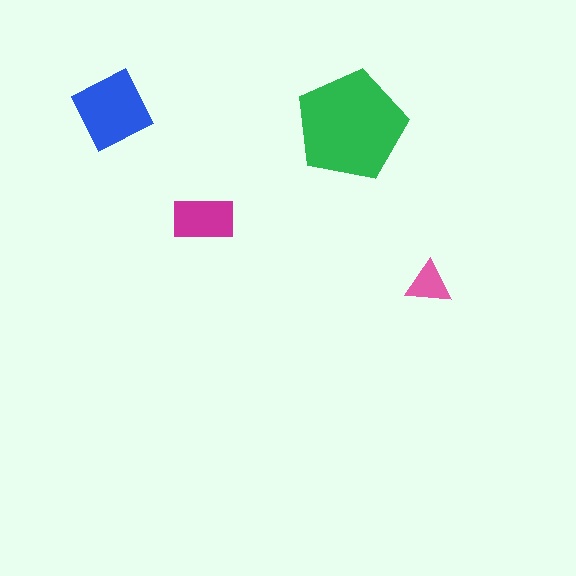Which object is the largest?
The green pentagon.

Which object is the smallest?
The pink triangle.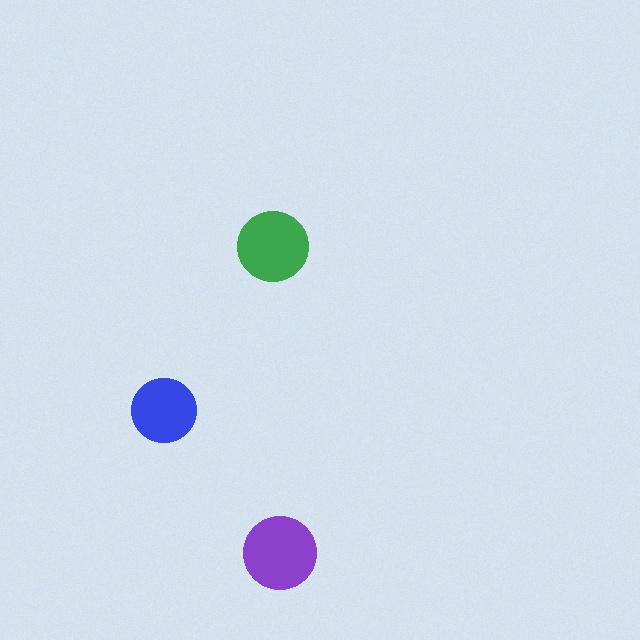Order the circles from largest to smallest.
the purple one, the green one, the blue one.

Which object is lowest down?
The purple circle is bottommost.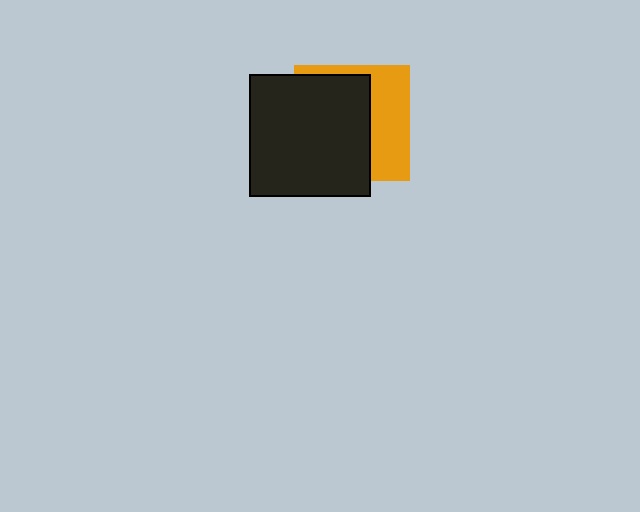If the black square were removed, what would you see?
You would see the complete orange square.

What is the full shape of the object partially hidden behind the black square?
The partially hidden object is an orange square.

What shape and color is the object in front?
The object in front is a black square.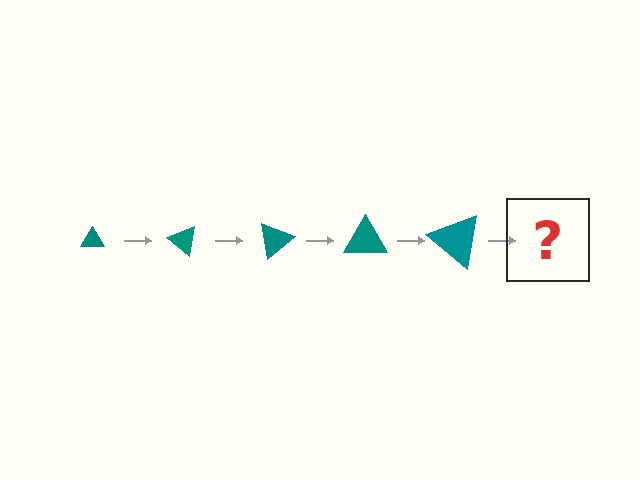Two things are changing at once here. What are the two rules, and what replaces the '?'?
The two rules are that the triangle grows larger each step and it rotates 40 degrees each step. The '?' should be a triangle, larger than the previous one and rotated 200 degrees from the start.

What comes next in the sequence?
The next element should be a triangle, larger than the previous one and rotated 200 degrees from the start.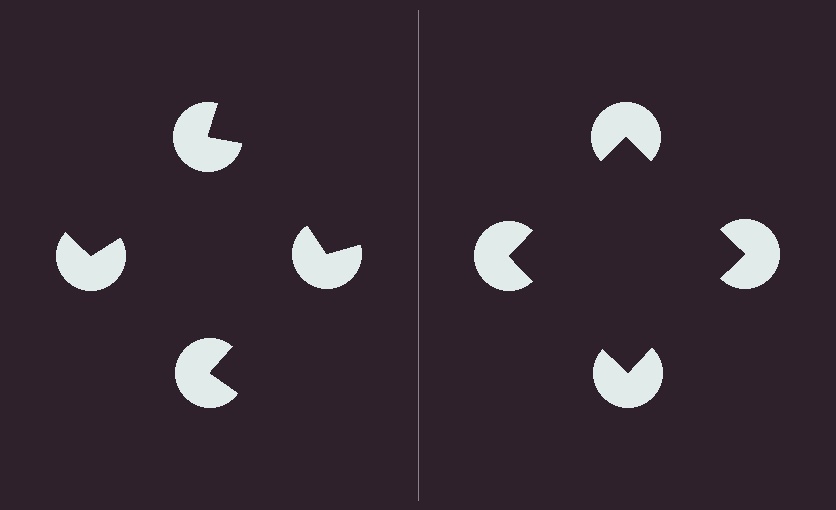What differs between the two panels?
The pac-man discs are positioned identically on both sides; only the wedge orientations differ. On the right they align to a square; on the left they are misaligned.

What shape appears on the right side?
An illusory square.